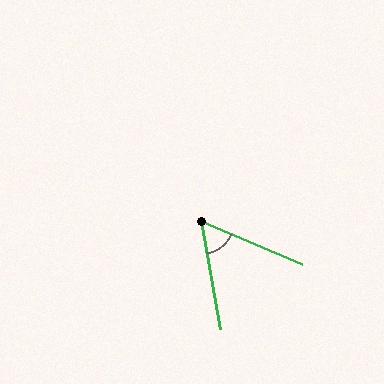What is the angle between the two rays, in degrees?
Approximately 57 degrees.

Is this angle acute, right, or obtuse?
It is acute.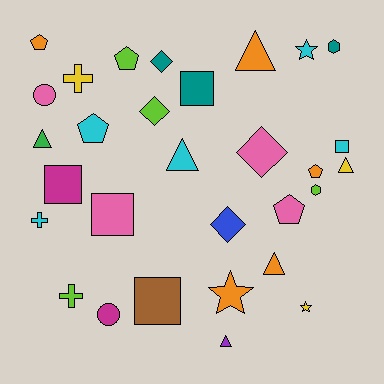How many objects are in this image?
There are 30 objects.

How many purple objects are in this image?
There is 1 purple object.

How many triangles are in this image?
There are 6 triangles.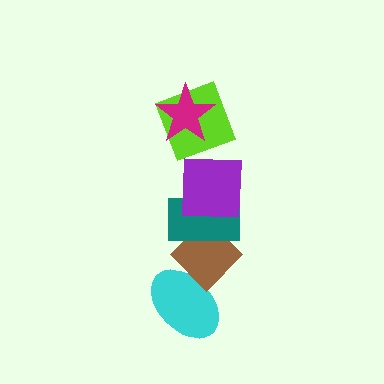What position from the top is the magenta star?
The magenta star is 1st from the top.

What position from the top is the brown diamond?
The brown diamond is 5th from the top.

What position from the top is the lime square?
The lime square is 2nd from the top.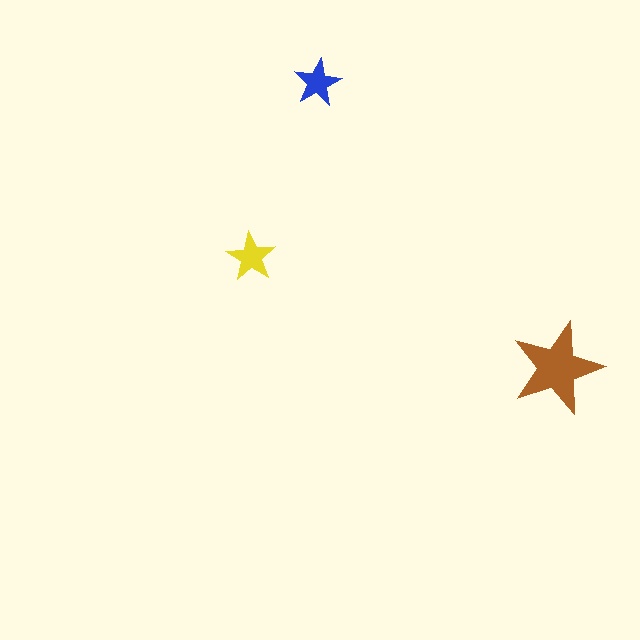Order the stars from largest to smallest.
the brown one, the yellow one, the blue one.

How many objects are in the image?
There are 3 objects in the image.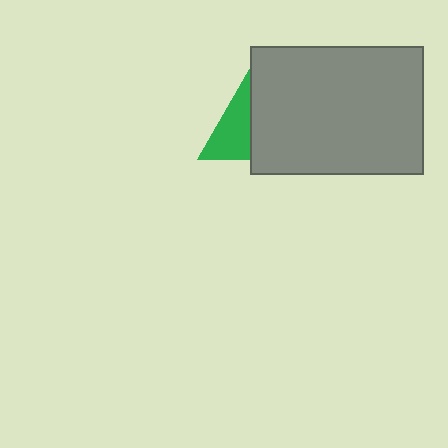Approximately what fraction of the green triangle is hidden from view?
Roughly 62% of the green triangle is hidden behind the gray rectangle.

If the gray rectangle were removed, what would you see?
You would see the complete green triangle.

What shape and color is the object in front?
The object in front is a gray rectangle.